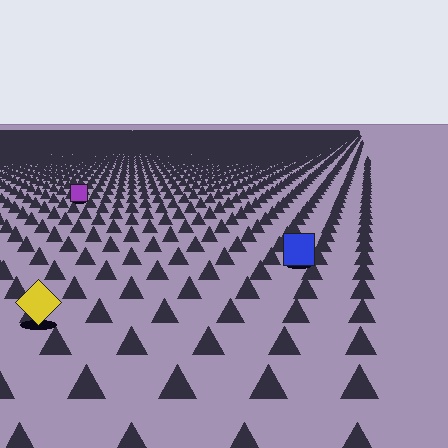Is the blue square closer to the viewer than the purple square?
Yes. The blue square is closer — you can tell from the texture gradient: the ground texture is coarser near it.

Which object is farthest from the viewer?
The purple square is farthest from the viewer. It appears smaller and the ground texture around it is denser.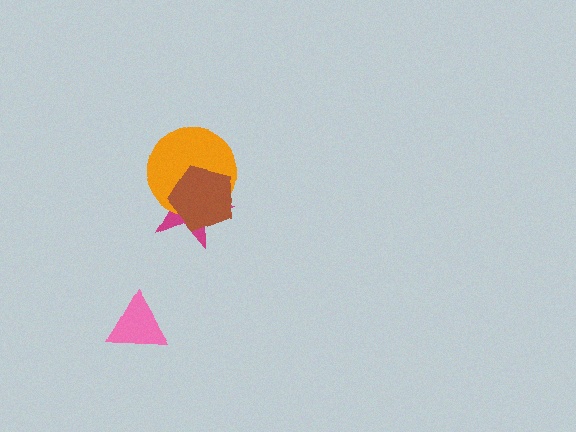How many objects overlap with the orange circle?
2 objects overlap with the orange circle.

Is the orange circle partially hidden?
Yes, it is partially covered by another shape.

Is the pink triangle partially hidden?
No, no other shape covers it.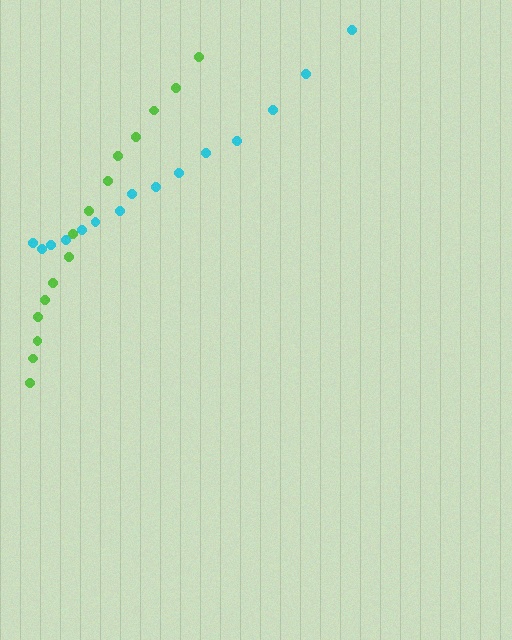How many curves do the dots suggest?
There are 2 distinct paths.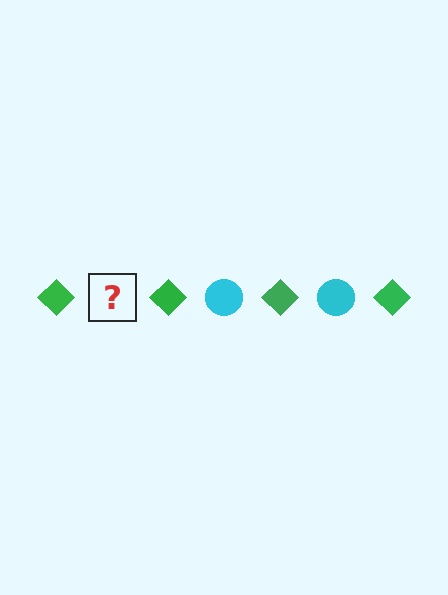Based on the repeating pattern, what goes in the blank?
The blank should be a cyan circle.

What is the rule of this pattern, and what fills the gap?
The rule is that the pattern alternates between green diamond and cyan circle. The gap should be filled with a cyan circle.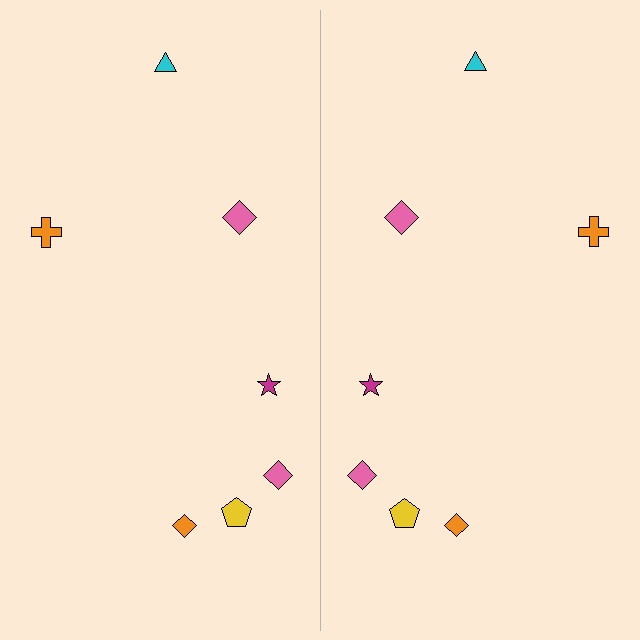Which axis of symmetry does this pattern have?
The pattern has a vertical axis of symmetry running through the center of the image.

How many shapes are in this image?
There are 14 shapes in this image.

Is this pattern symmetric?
Yes, this pattern has bilateral (reflection) symmetry.